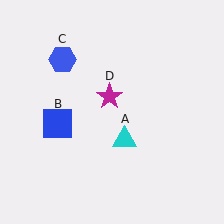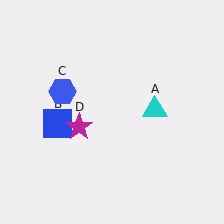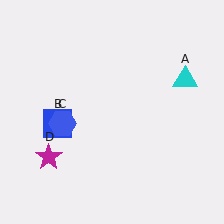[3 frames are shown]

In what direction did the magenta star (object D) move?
The magenta star (object D) moved down and to the left.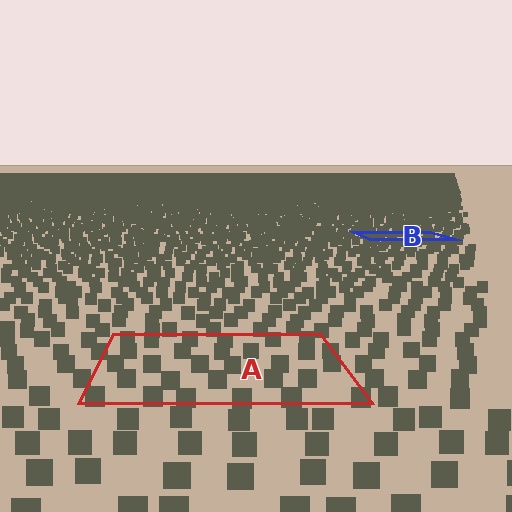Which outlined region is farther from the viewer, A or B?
Region B is farther from the viewer — the texture elements inside it appear smaller and more densely packed.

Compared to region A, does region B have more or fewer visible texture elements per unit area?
Region B has more texture elements per unit area — they are packed more densely because it is farther away.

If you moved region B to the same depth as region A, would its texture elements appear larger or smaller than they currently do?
They would appear larger. At a closer depth, the same texture elements are projected at a bigger on-screen size.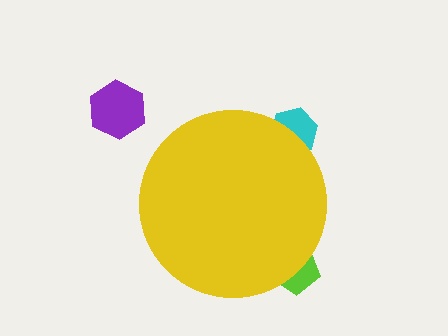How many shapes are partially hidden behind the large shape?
2 shapes are partially hidden.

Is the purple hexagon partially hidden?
No, the purple hexagon is fully visible.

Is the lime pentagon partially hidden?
Yes, the lime pentagon is partially hidden behind the yellow circle.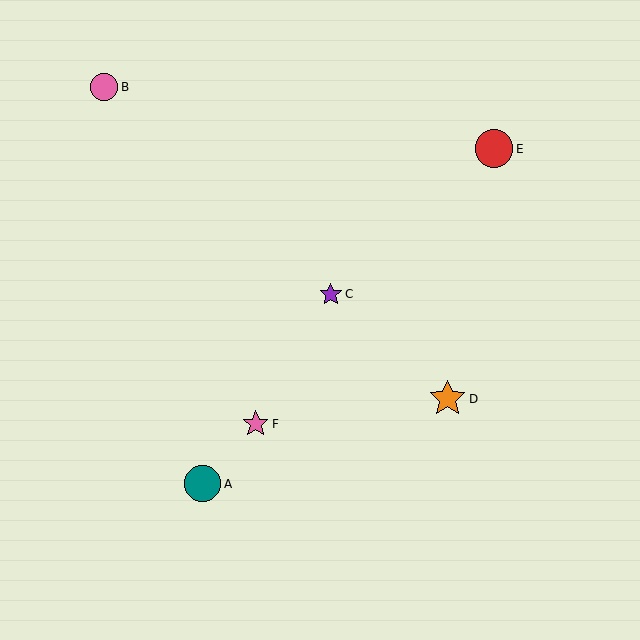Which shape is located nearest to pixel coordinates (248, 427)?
The pink star (labeled F) at (256, 424) is nearest to that location.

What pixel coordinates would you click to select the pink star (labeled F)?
Click at (256, 424) to select the pink star F.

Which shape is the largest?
The red circle (labeled E) is the largest.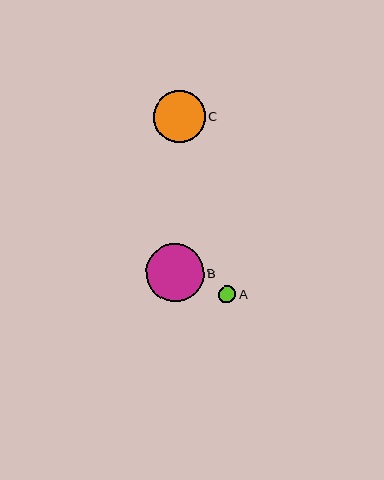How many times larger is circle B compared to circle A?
Circle B is approximately 3.3 times the size of circle A.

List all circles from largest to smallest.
From largest to smallest: B, C, A.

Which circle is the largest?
Circle B is the largest with a size of approximately 58 pixels.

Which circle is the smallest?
Circle A is the smallest with a size of approximately 17 pixels.